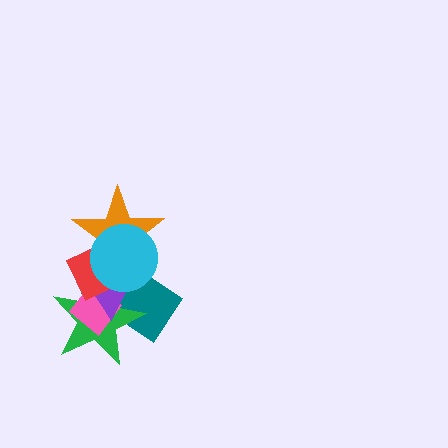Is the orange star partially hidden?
Yes, it is partially covered by another shape.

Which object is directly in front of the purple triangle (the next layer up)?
The red diamond is directly in front of the purple triangle.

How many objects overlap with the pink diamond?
4 objects overlap with the pink diamond.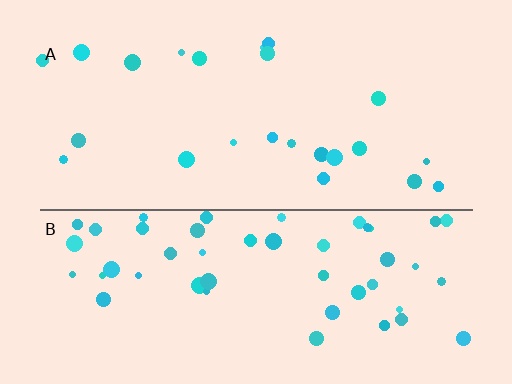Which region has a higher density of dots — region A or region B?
B (the bottom).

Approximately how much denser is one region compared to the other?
Approximately 2.2× — region B over region A.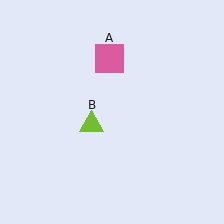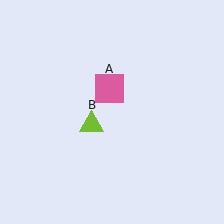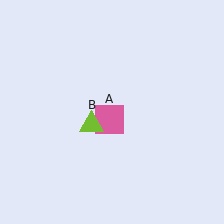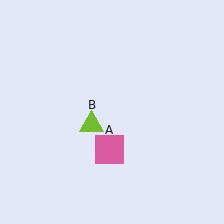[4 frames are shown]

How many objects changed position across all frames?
1 object changed position: pink square (object A).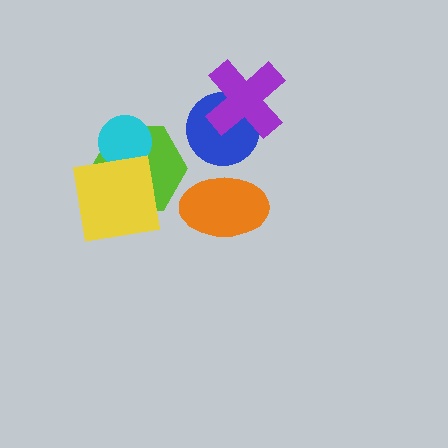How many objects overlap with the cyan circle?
1 object overlaps with the cyan circle.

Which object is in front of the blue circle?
The purple cross is in front of the blue circle.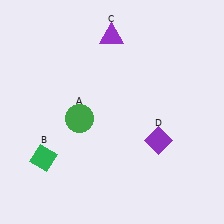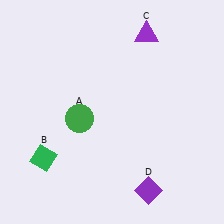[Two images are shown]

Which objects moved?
The objects that moved are: the purple triangle (C), the purple diamond (D).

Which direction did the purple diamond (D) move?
The purple diamond (D) moved down.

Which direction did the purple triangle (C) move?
The purple triangle (C) moved right.